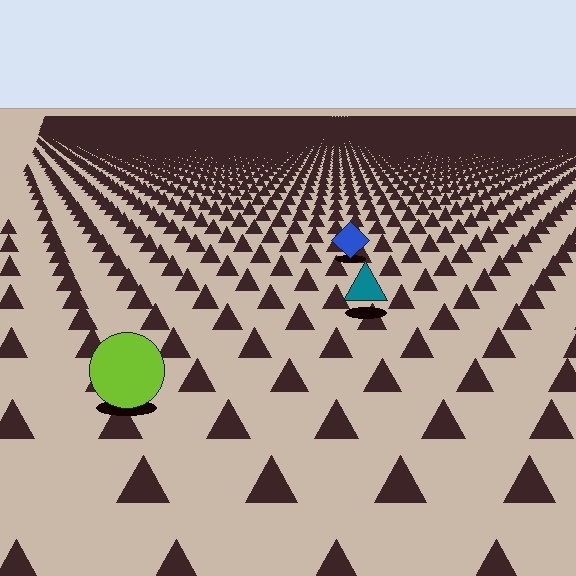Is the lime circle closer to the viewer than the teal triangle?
Yes. The lime circle is closer — you can tell from the texture gradient: the ground texture is coarser near it.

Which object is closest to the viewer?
The lime circle is closest. The texture marks near it are larger and more spread out.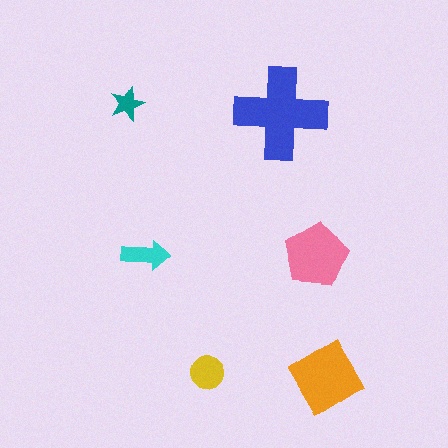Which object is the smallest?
The teal star.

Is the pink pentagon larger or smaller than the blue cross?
Smaller.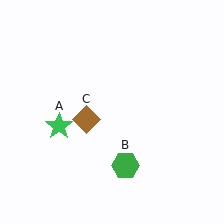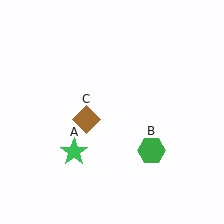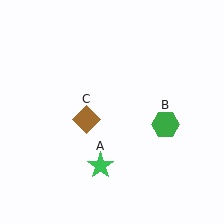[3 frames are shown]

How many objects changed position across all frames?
2 objects changed position: green star (object A), green hexagon (object B).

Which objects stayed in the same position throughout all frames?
Brown diamond (object C) remained stationary.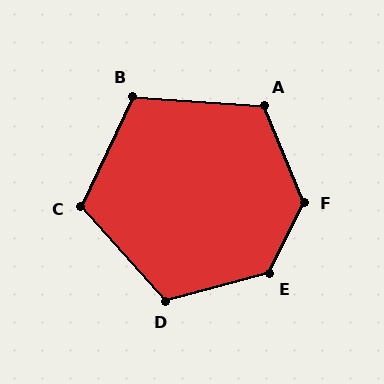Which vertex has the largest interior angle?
F, at approximately 132 degrees.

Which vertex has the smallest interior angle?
B, at approximately 111 degrees.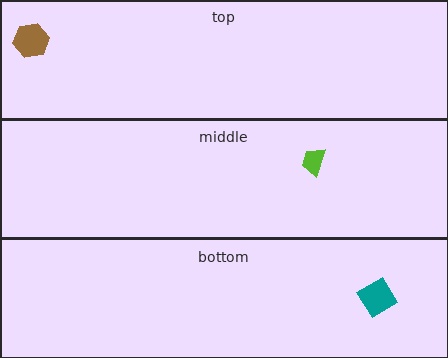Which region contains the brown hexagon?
The top region.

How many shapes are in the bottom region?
1.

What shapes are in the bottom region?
The teal diamond.